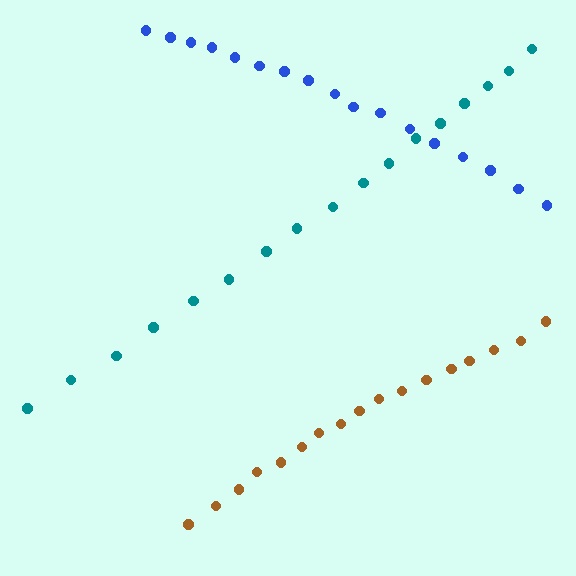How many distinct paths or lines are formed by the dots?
There are 3 distinct paths.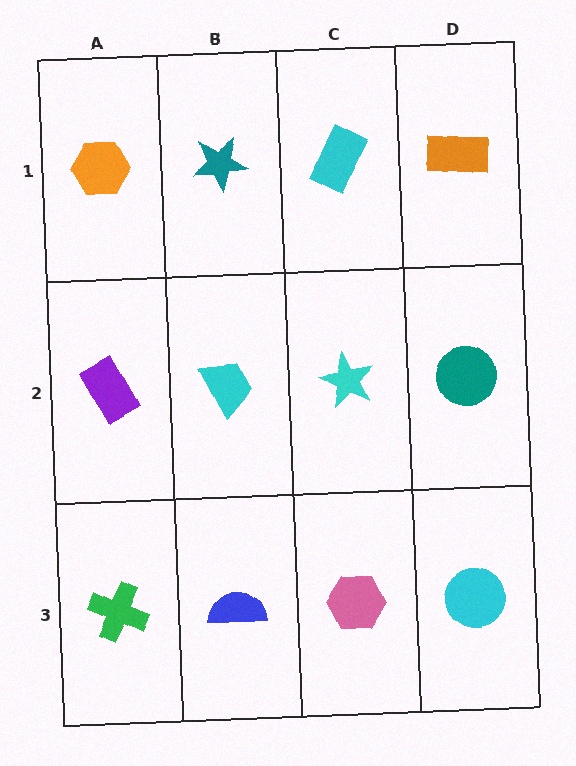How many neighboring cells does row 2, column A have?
3.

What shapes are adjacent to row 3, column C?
A cyan star (row 2, column C), a blue semicircle (row 3, column B), a cyan circle (row 3, column D).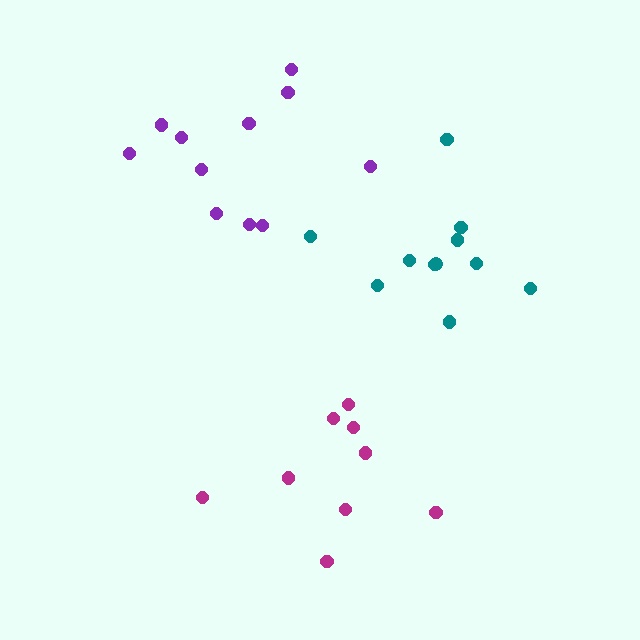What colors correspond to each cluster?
The clusters are colored: teal, magenta, purple.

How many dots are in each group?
Group 1: 11 dots, Group 2: 9 dots, Group 3: 11 dots (31 total).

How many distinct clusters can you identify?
There are 3 distinct clusters.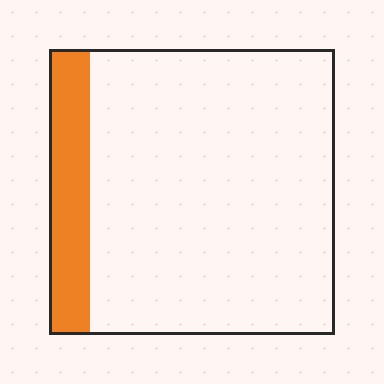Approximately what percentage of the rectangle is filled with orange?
Approximately 15%.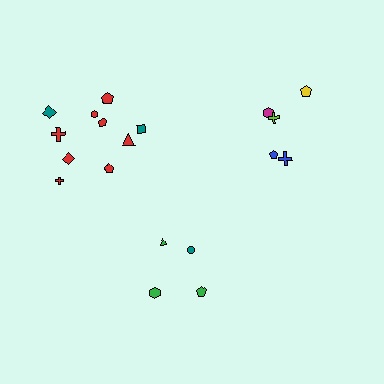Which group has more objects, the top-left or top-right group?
The top-left group.